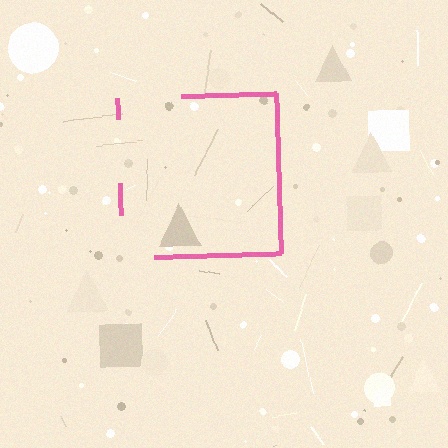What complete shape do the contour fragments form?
The contour fragments form a square.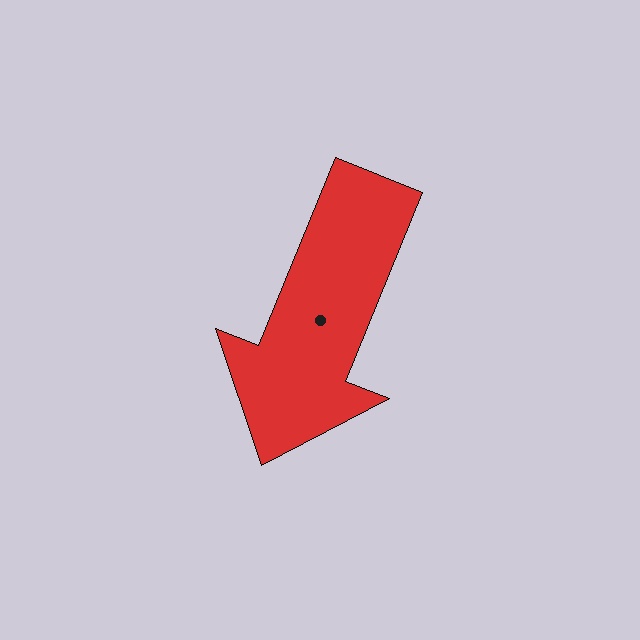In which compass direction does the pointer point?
South.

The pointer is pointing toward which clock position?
Roughly 7 o'clock.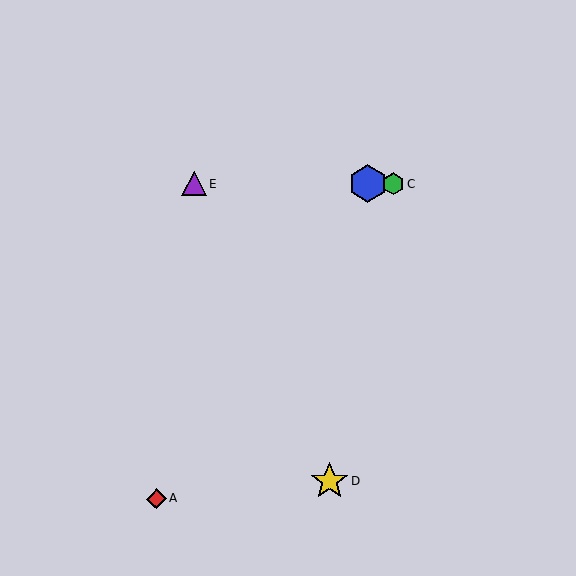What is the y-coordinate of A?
Object A is at y≈499.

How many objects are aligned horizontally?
3 objects (B, C, E) are aligned horizontally.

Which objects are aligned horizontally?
Objects B, C, E are aligned horizontally.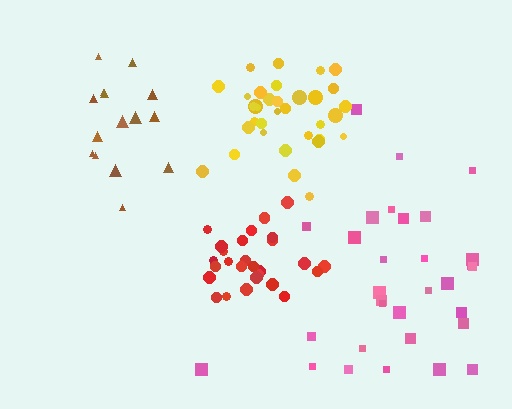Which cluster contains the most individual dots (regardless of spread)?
Yellow (34).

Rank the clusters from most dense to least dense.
yellow, red, brown, pink.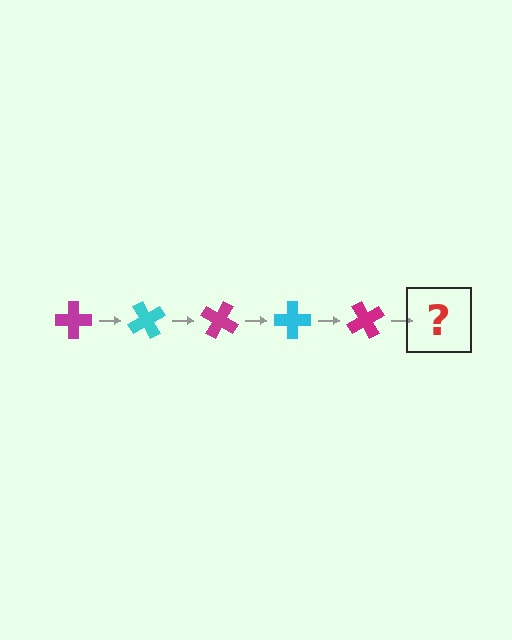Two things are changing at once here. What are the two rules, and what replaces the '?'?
The two rules are that it rotates 60 degrees each step and the color cycles through magenta and cyan. The '?' should be a cyan cross, rotated 300 degrees from the start.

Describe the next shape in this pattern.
It should be a cyan cross, rotated 300 degrees from the start.